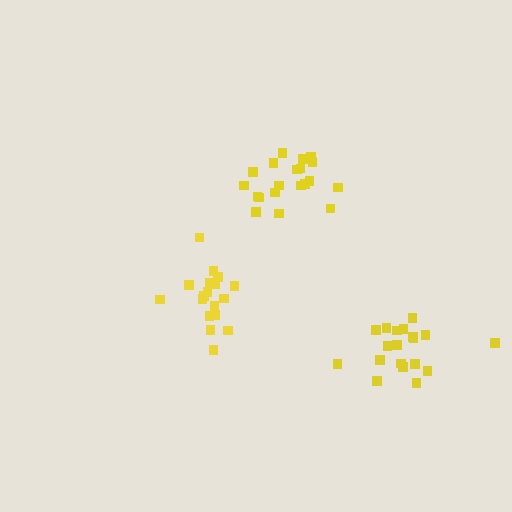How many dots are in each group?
Group 1: 18 dots, Group 2: 20 dots, Group 3: 19 dots (57 total).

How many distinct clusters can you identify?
There are 3 distinct clusters.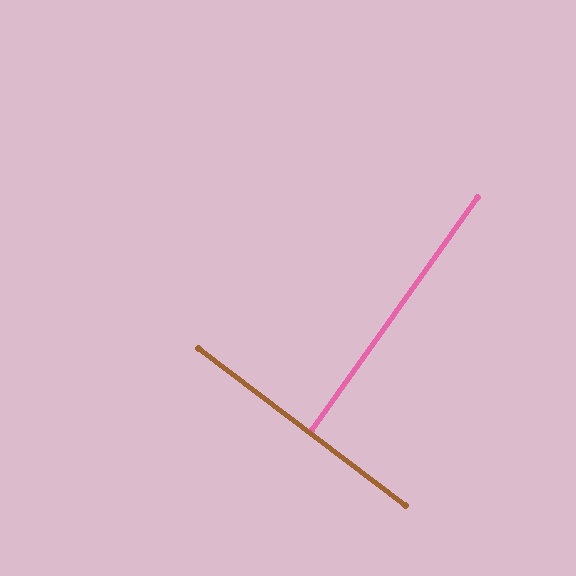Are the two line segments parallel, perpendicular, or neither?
Perpendicular — they meet at approximately 88°.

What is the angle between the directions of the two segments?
Approximately 88 degrees.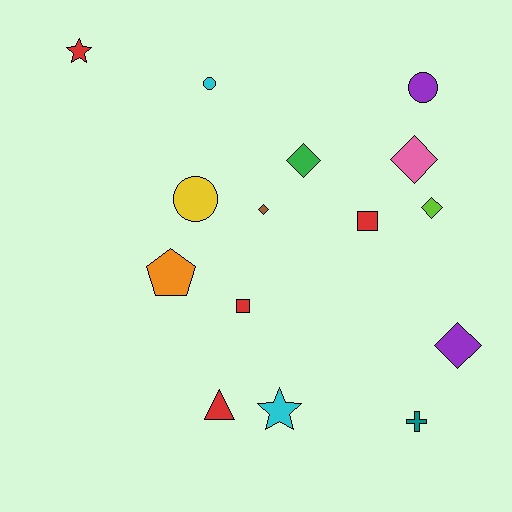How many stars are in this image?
There are 2 stars.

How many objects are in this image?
There are 15 objects.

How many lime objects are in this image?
There is 1 lime object.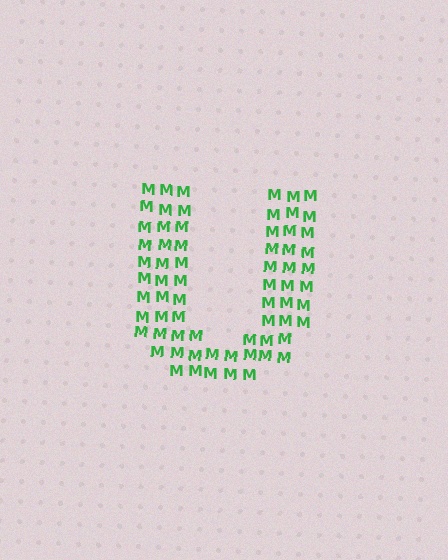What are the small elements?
The small elements are letter M's.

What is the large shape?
The large shape is the letter U.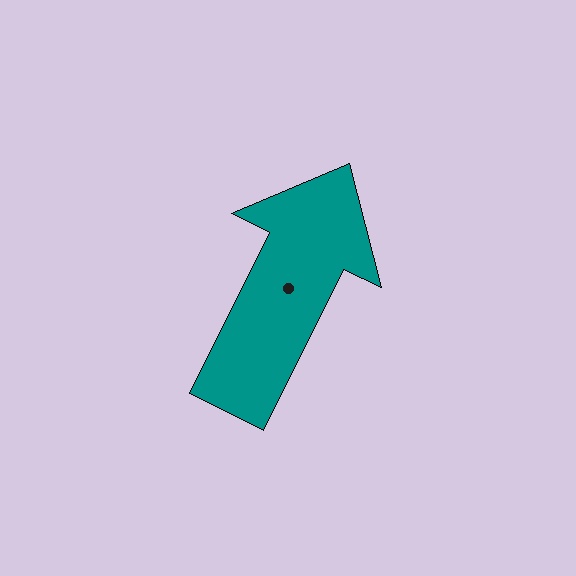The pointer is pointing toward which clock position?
Roughly 1 o'clock.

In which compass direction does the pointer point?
Northeast.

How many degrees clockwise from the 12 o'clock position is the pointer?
Approximately 26 degrees.